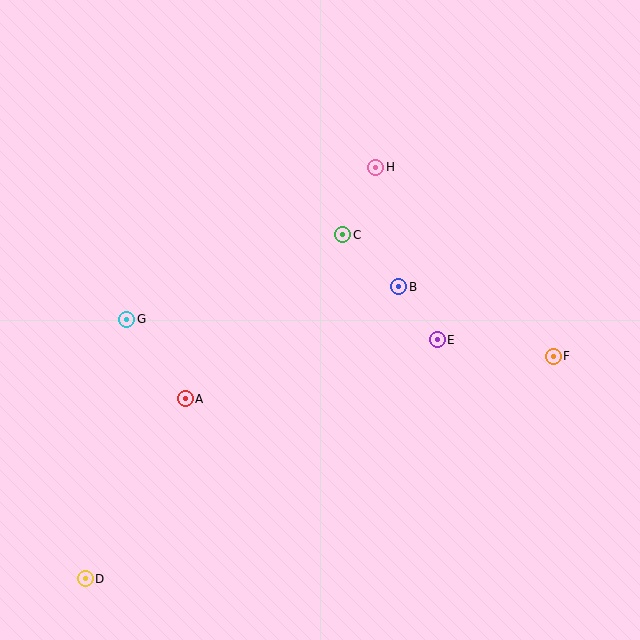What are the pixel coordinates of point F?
Point F is at (553, 356).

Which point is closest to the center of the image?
Point B at (399, 287) is closest to the center.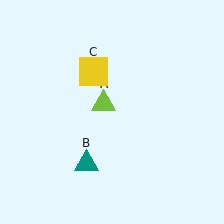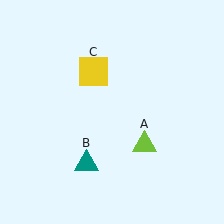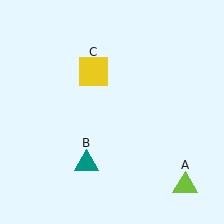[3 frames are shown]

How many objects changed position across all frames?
1 object changed position: lime triangle (object A).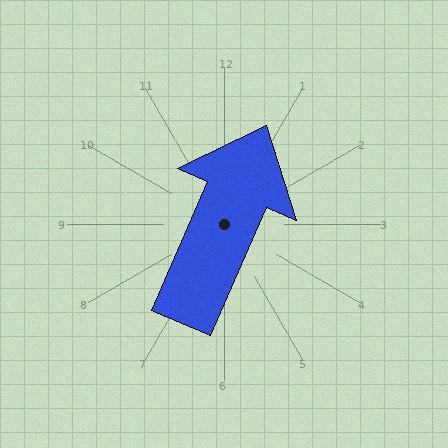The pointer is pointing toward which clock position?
Roughly 1 o'clock.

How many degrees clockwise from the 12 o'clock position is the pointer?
Approximately 23 degrees.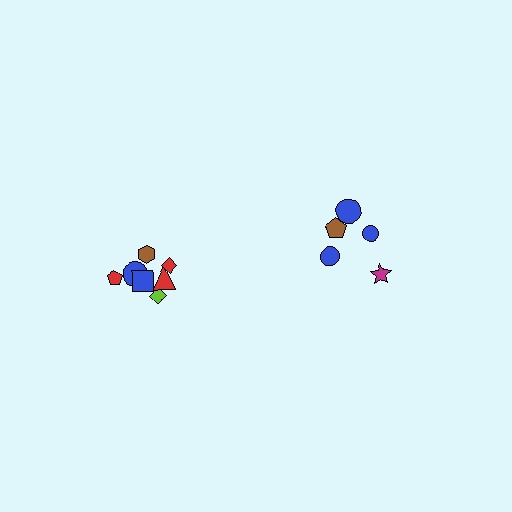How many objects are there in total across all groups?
There are 12 objects.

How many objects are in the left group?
There are 7 objects.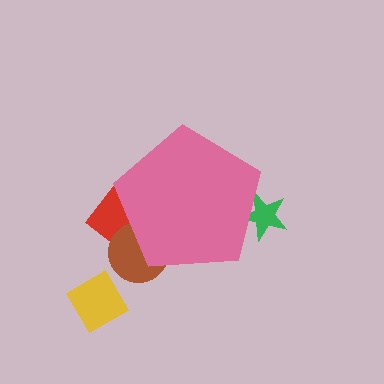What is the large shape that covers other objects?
A pink pentagon.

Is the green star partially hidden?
Yes, the green star is partially hidden behind the pink pentagon.